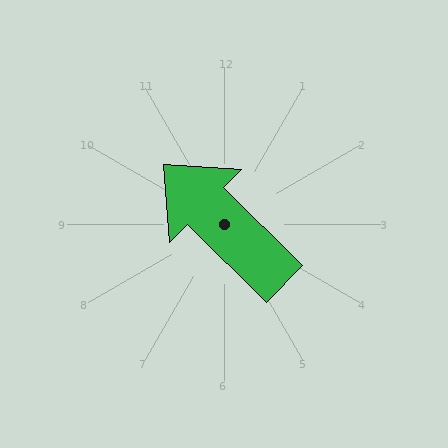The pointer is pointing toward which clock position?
Roughly 10 o'clock.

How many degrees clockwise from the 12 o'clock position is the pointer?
Approximately 315 degrees.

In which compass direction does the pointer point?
Northwest.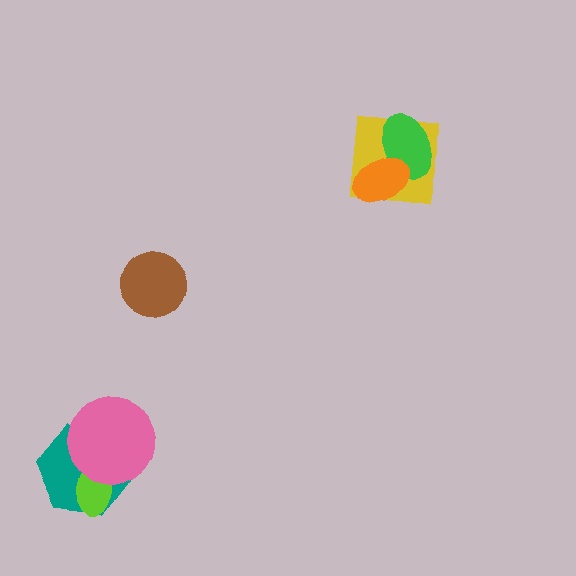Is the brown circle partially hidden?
No, no other shape covers it.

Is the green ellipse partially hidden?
Yes, it is partially covered by another shape.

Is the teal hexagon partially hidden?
Yes, it is partially covered by another shape.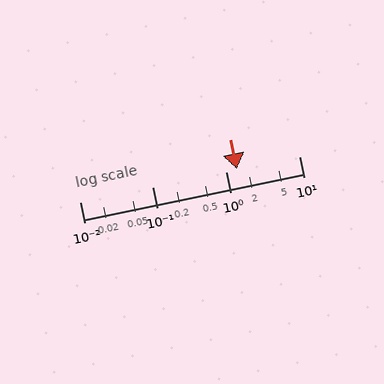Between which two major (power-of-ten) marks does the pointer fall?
The pointer is between 1 and 10.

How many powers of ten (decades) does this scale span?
The scale spans 3 decades, from 0.01 to 10.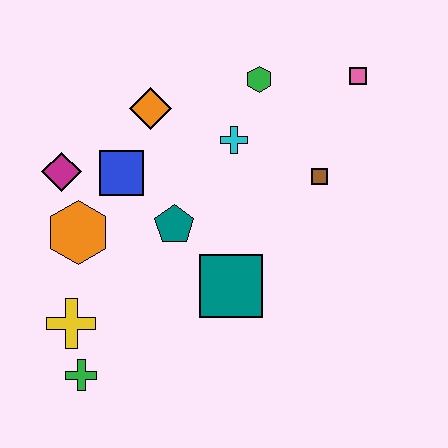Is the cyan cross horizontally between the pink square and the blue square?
Yes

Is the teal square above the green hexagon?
No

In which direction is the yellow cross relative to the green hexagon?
The yellow cross is below the green hexagon.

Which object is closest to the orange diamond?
The blue square is closest to the orange diamond.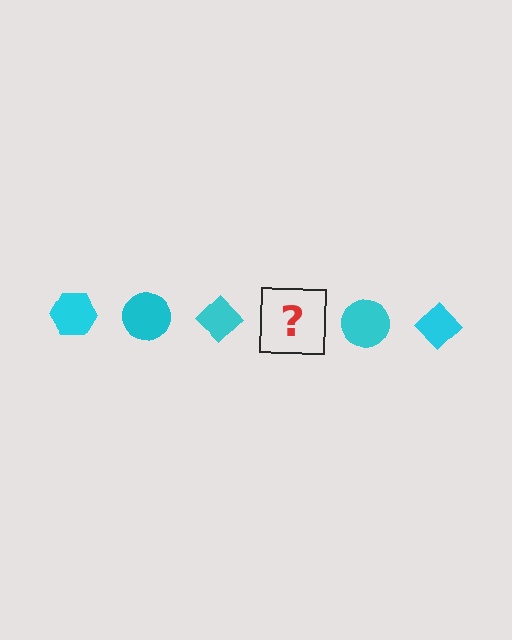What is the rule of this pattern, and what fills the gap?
The rule is that the pattern cycles through hexagon, circle, diamond shapes in cyan. The gap should be filled with a cyan hexagon.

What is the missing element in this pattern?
The missing element is a cyan hexagon.